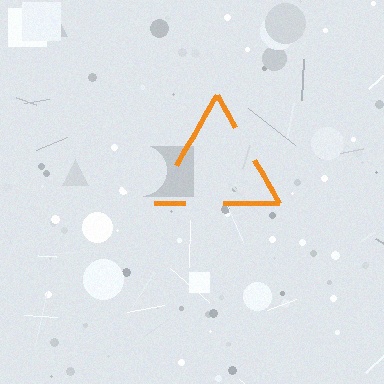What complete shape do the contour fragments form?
The contour fragments form a triangle.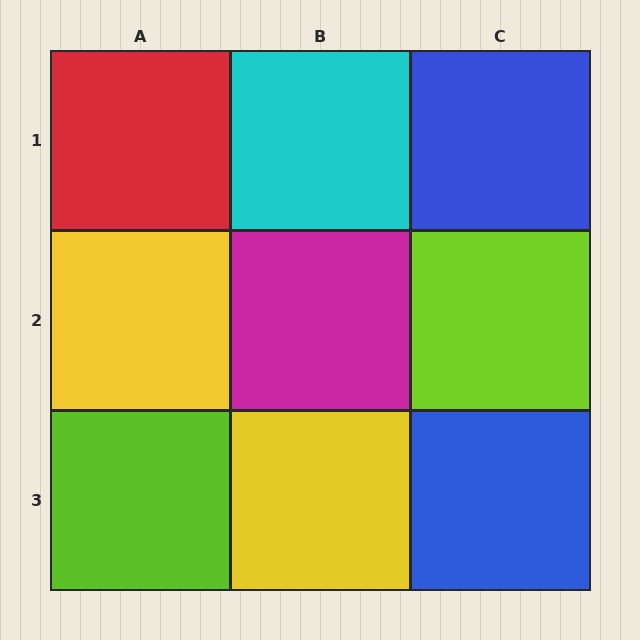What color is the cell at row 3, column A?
Lime.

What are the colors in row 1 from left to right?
Red, cyan, blue.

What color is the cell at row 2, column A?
Yellow.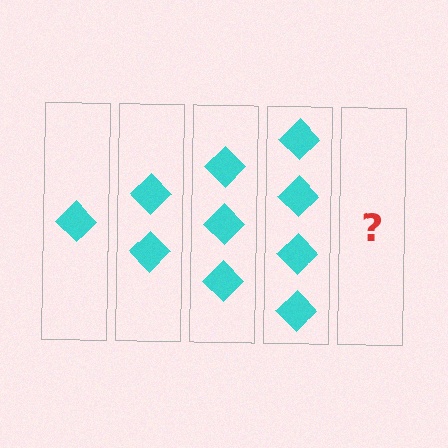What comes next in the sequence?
The next element should be 5 diamonds.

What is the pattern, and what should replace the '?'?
The pattern is that each step adds one more diamond. The '?' should be 5 diamonds.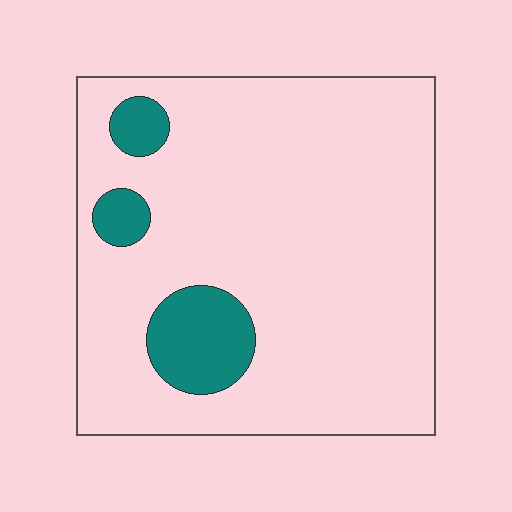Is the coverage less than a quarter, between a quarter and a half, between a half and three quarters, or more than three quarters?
Less than a quarter.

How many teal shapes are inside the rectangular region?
3.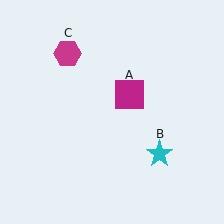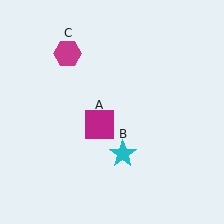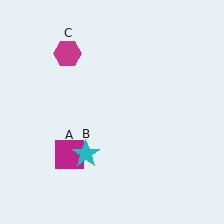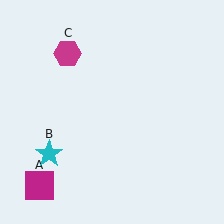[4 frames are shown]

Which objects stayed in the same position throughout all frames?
Magenta hexagon (object C) remained stationary.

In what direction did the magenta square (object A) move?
The magenta square (object A) moved down and to the left.